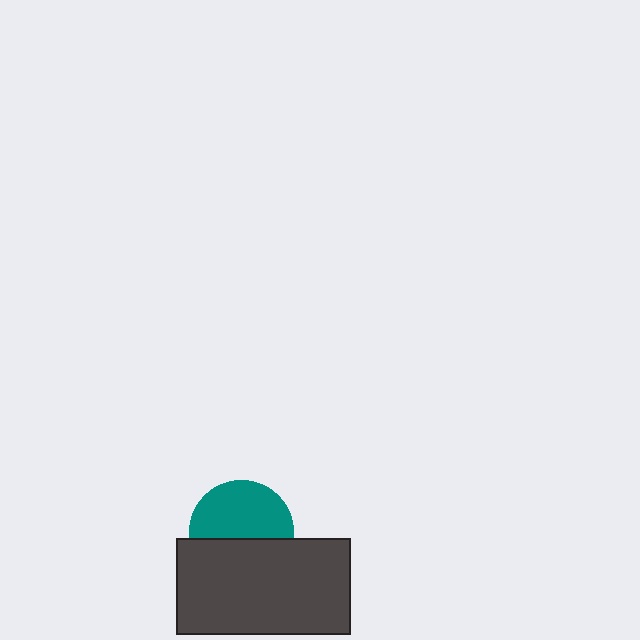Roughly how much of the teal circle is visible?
About half of it is visible (roughly 57%).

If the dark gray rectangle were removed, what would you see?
You would see the complete teal circle.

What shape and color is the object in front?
The object in front is a dark gray rectangle.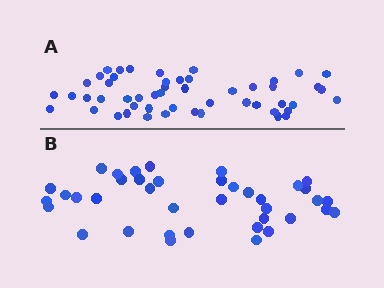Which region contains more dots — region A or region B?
Region A (the top region) has more dots.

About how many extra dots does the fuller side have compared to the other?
Region A has roughly 12 or so more dots than region B.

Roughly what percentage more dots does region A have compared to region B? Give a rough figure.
About 30% more.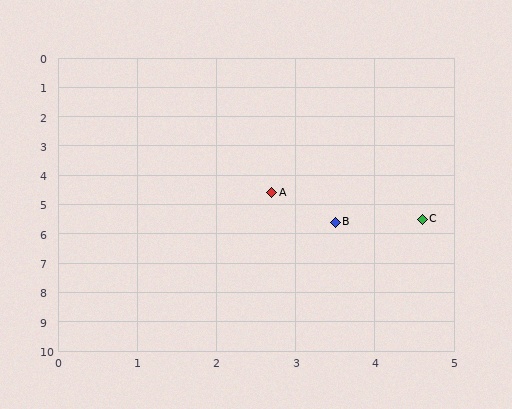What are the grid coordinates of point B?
Point B is at approximately (3.5, 5.6).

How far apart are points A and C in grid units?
Points A and C are about 2.1 grid units apart.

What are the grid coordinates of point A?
Point A is at approximately (2.7, 4.6).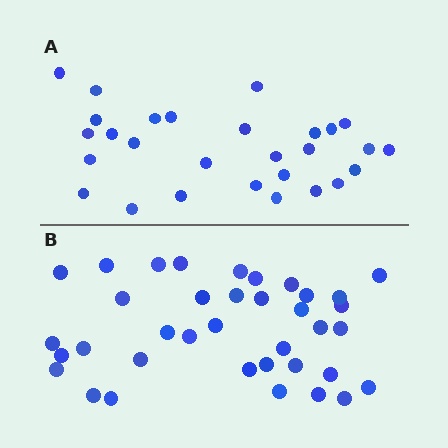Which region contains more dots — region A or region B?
Region B (the bottom region) has more dots.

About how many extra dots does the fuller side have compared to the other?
Region B has roughly 8 or so more dots than region A.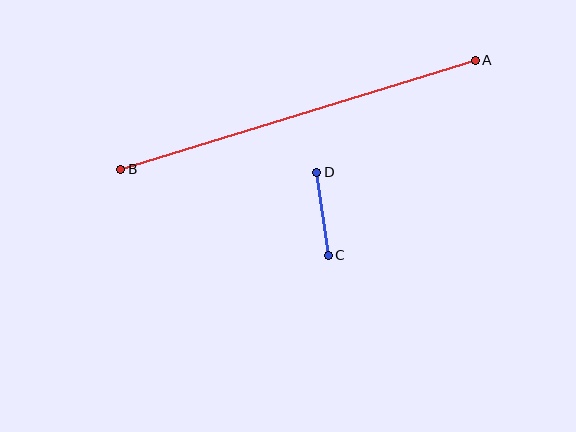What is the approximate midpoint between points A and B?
The midpoint is at approximately (298, 115) pixels.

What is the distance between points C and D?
The distance is approximately 84 pixels.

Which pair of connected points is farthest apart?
Points A and B are farthest apart.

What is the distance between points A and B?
The distance is approximately 371 pixels.